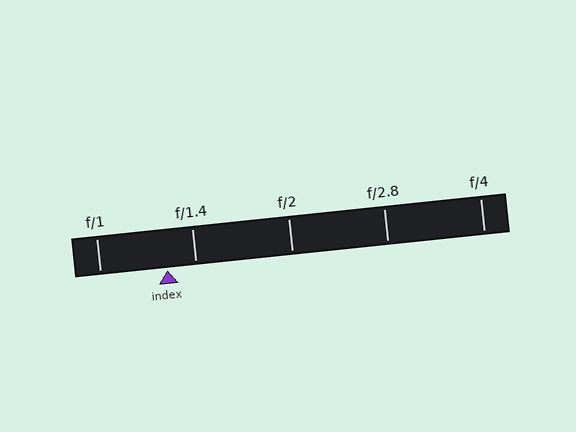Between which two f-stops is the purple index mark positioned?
The index mark is between f/1 and f/1.4.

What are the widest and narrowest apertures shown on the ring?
The widest aperture shown is f/1 and the narrowest is f/4.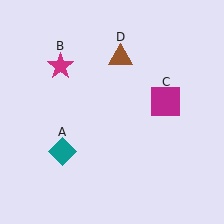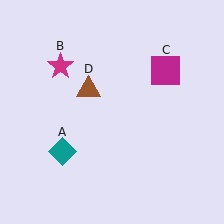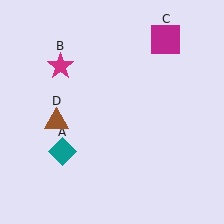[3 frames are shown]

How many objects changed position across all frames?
2 objects changed position: magenta square (object C), brown triangle (object D).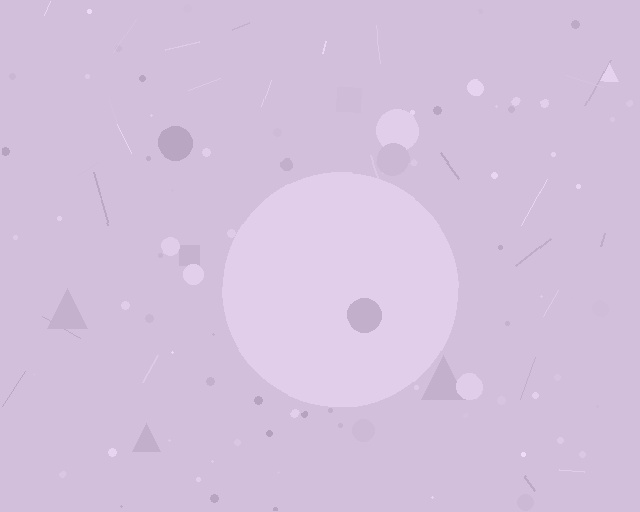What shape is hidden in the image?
A circle is hidden in the image.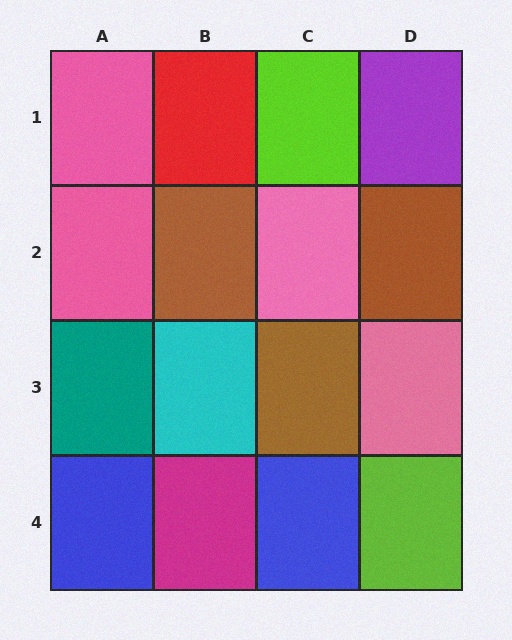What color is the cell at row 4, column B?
Magenta.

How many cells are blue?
2 cells are blue.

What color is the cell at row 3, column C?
Brown.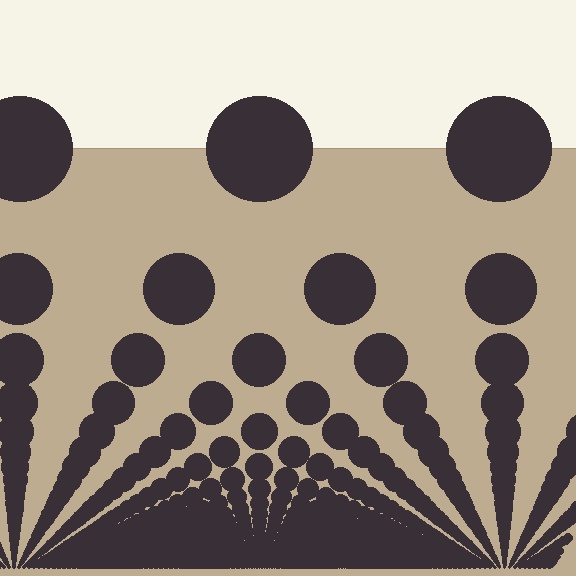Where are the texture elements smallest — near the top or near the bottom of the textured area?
Near the bottom.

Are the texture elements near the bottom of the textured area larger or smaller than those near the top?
Smaller. The gradient is inverted — elements near the bottom are smaller and denser.